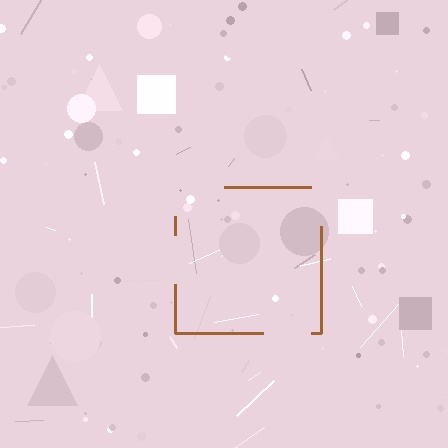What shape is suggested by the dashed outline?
The dashed outline suggests a square.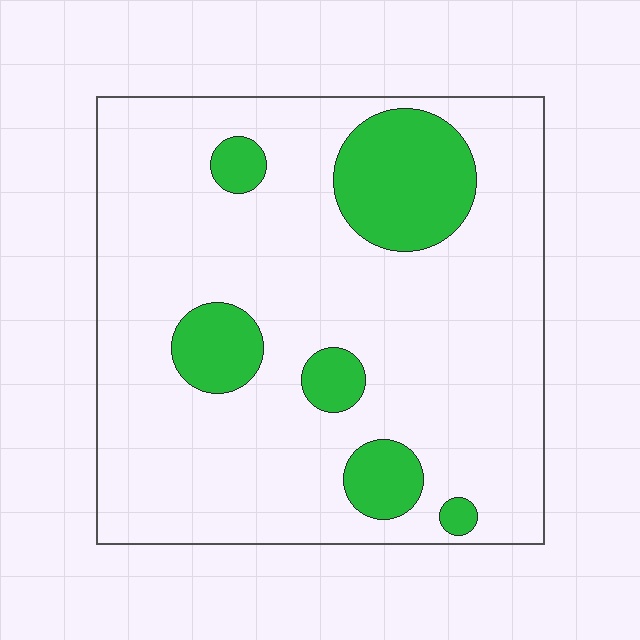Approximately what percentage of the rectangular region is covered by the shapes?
Approximately 15%.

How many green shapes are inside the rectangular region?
6.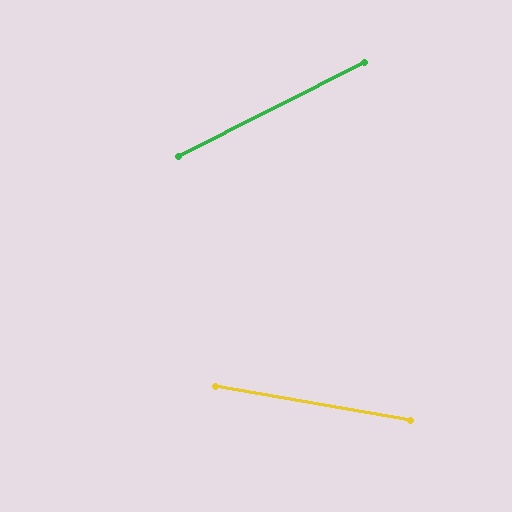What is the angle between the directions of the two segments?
Approximately 37 degrees.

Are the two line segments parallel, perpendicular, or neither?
Neither parallel nor perpendicular — they differ by about 37°.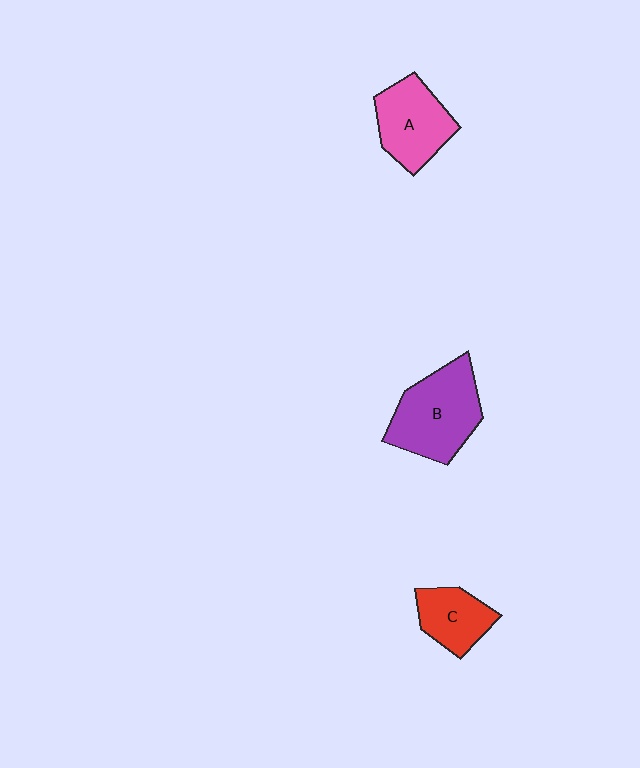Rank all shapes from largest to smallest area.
From largest to smallest: B (purple), A (pink), C (red).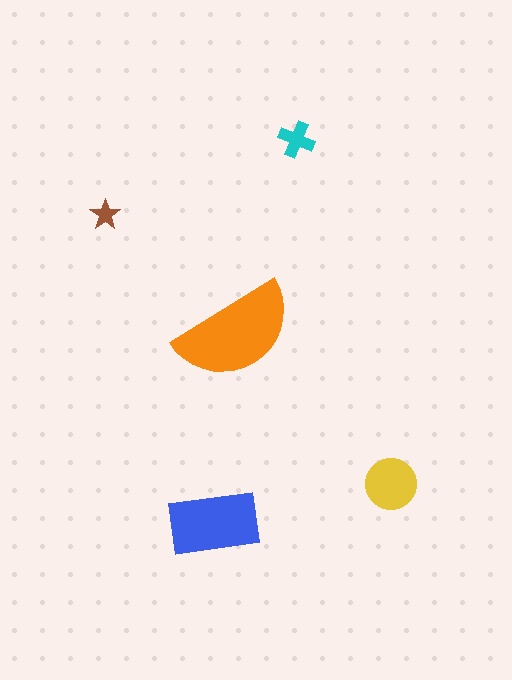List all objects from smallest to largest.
The brown star, the cyan cross, the yellow circle, the blue rectangle, the orange semicircle.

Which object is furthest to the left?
The brown star is leftmost.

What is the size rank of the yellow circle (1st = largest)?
3rd.